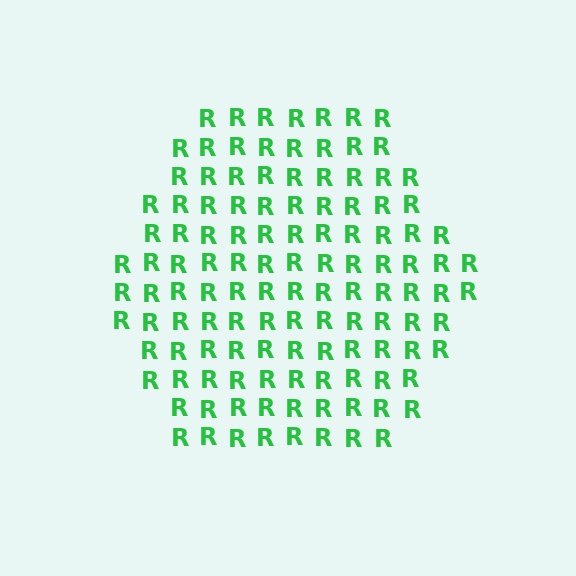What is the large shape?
The large shape is a hexagon.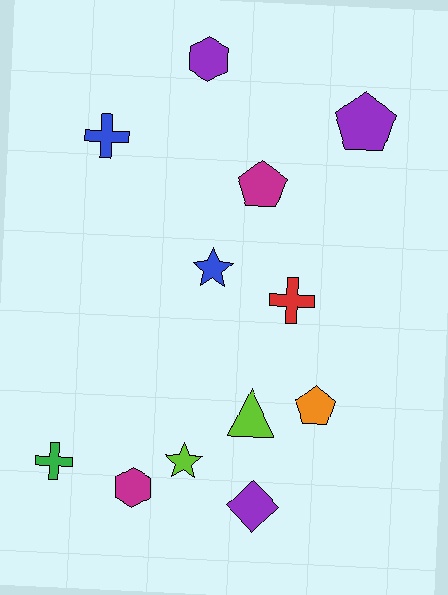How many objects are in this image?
There are 12 objects.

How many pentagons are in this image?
There are 3 pentagons.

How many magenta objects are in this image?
There are 2 magenta objects.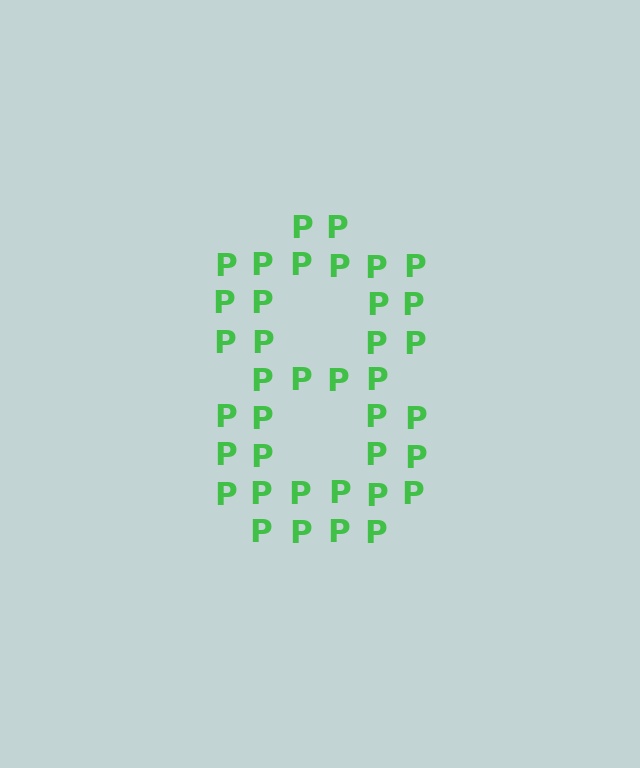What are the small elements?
The small elements are letter P's.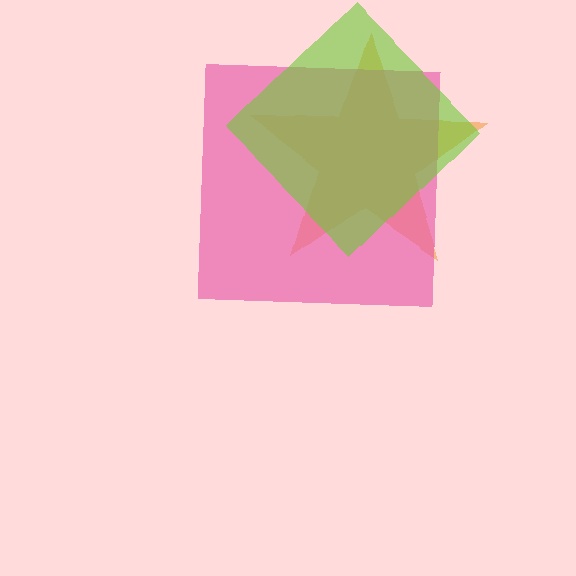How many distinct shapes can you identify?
There are 3 distinct shapes: an orange star, a pink square, a lime diamond.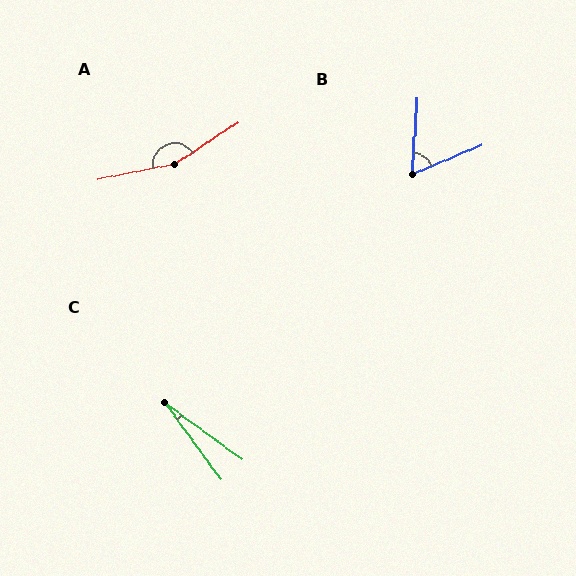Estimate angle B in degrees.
Approximately 64 degrees.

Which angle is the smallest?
C, at approximately 18 degrees.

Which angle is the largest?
A, at approximately 158 degrees.